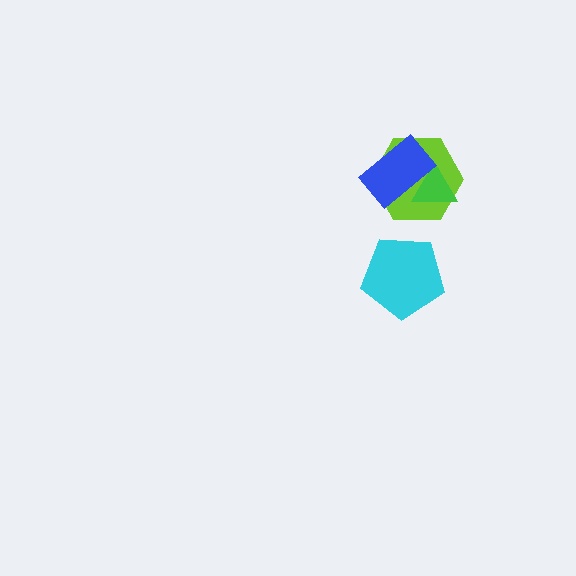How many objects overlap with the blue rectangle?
2 objects overlap with the blue rectangle.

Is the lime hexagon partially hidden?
Yes, it is partially covered by another shape.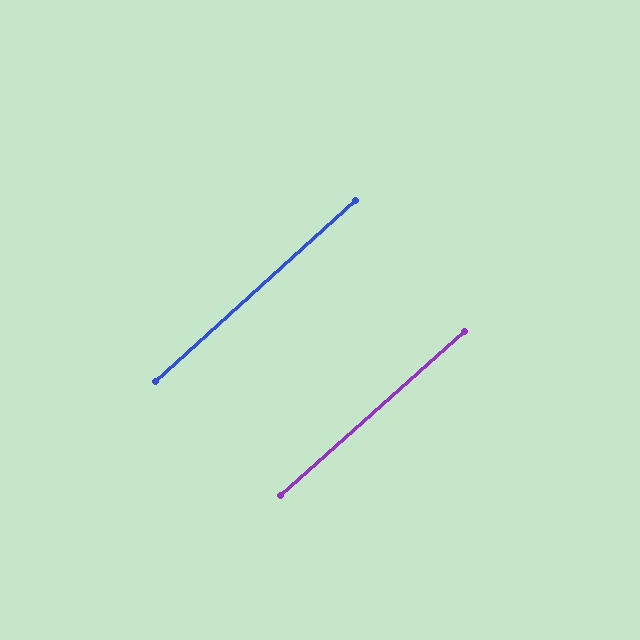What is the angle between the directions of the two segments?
Approximately 1 degree.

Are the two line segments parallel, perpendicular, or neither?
Parallel — their directions differ by only 0.6°.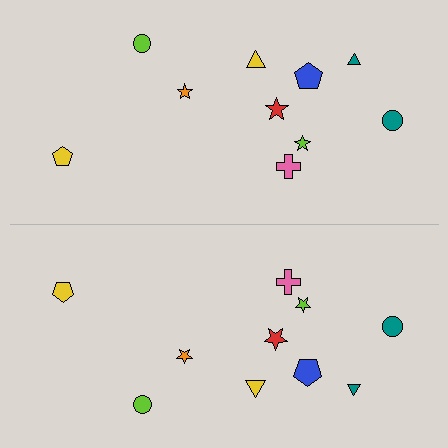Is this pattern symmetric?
Yes, this pattern has bilateral (reflection) symmetry.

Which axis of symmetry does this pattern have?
The pattern has a horizontal axis of symmetry running through the center of the image.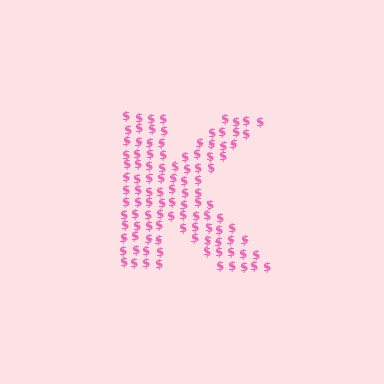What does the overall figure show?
The overall figure shows the letter K.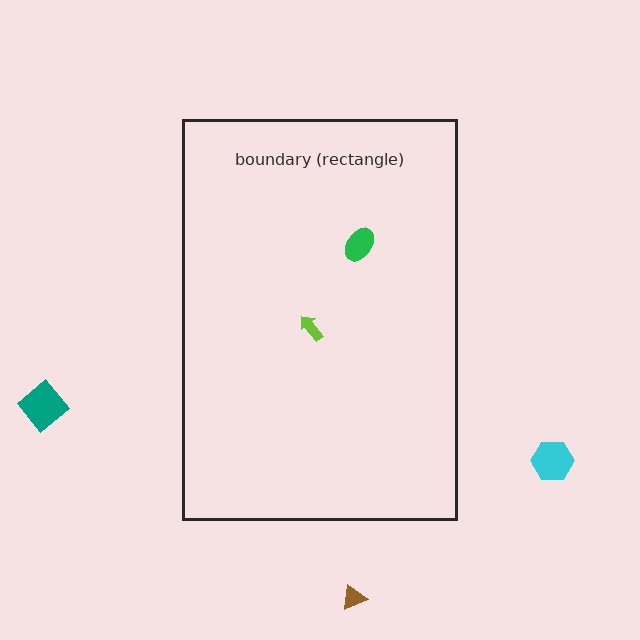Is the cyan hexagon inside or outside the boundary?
Outside.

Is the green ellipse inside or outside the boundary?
Inside.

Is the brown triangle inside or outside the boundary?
Outside.